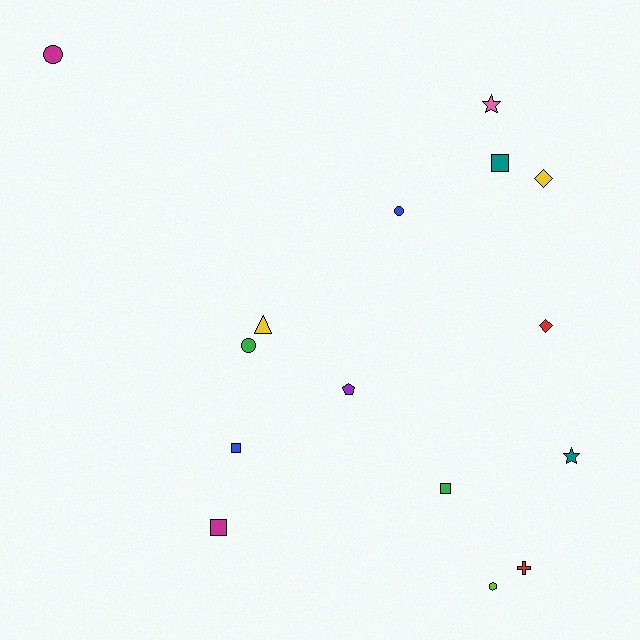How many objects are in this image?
There are 15 objects.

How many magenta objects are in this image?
There are 2 magenta objects.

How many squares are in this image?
There are 4 squares.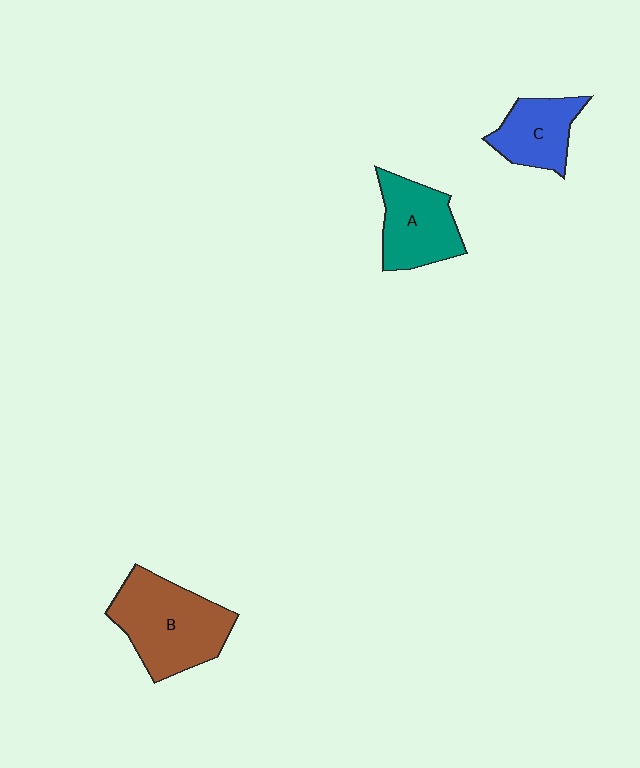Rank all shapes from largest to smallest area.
From largest to smallest: B (brown), A (teal), C (blue).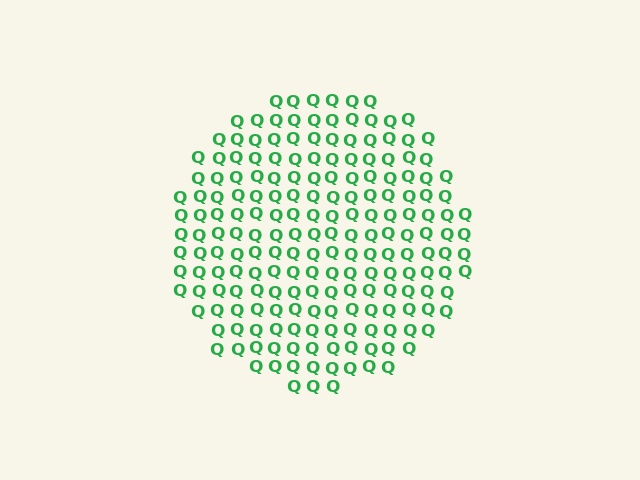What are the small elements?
The small elements are letter Q's.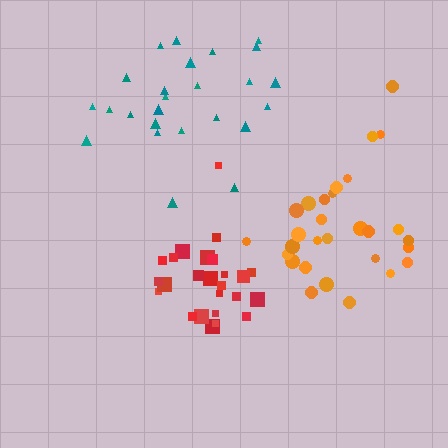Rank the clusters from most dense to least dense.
red, orange, teal.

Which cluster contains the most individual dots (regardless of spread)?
Orange (29).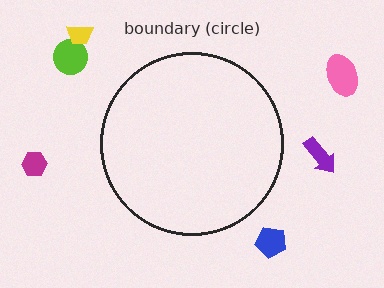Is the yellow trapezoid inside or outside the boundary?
Outside.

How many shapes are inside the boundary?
0 inside, 6 outside.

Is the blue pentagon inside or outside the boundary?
Outside.